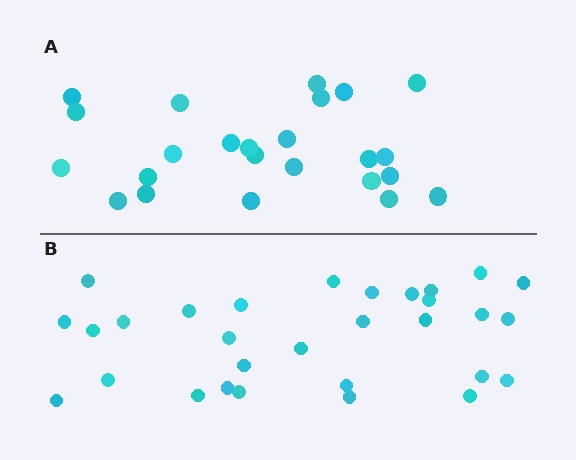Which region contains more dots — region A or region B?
Region B (the bottom region) has more dots.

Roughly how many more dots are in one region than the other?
Region B has about 6 more dots than region A.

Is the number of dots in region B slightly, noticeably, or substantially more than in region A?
Region B has noticeably more, but not dramatically so. The ratio is roughly 1.2 to 1.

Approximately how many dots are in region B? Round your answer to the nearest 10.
About 30 dots.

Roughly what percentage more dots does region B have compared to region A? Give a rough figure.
About 25% more.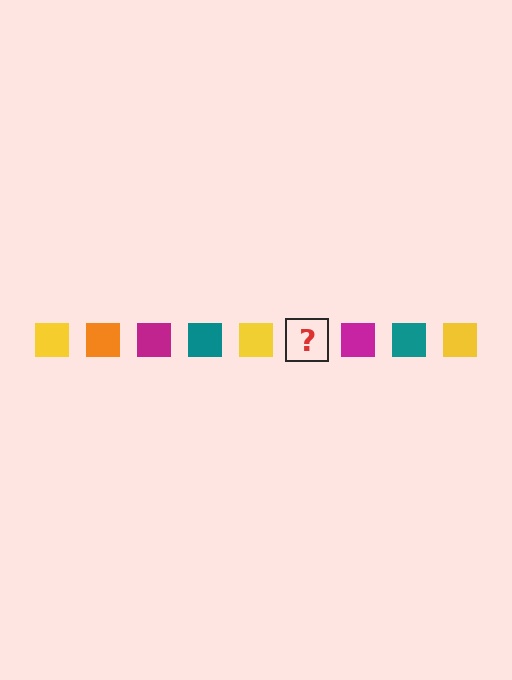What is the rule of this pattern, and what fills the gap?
The rule is that the pattern cycles through yellow, orange, magenta, teal squares. The gap should be filled with an orange square.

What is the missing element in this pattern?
The missing element is an orange square.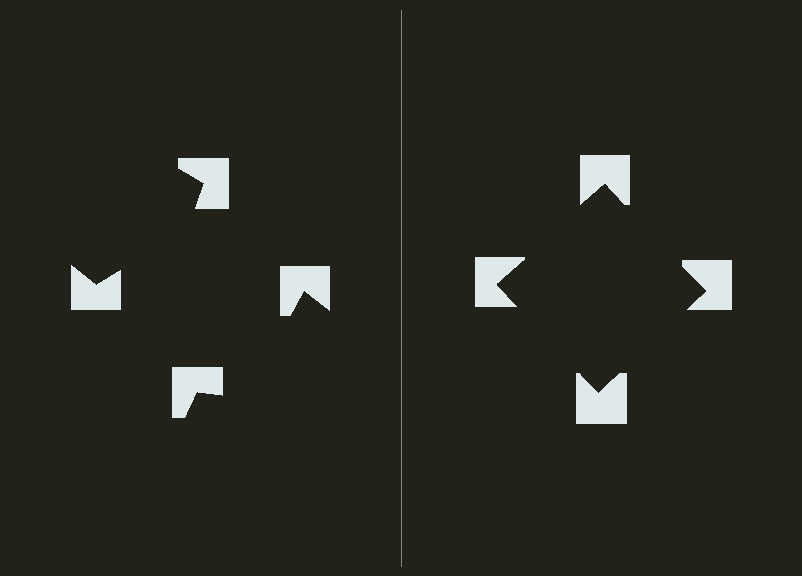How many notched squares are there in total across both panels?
8 — 4 on each side.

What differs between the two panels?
The notched squares are positioned identically on both sides; only the wedge orientations differ. On the right they align to a square; on the left they are misaligned.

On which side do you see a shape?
An illusory square appears on the right side. On the left side the wedge cuts are rotated, so no coherent shape forms.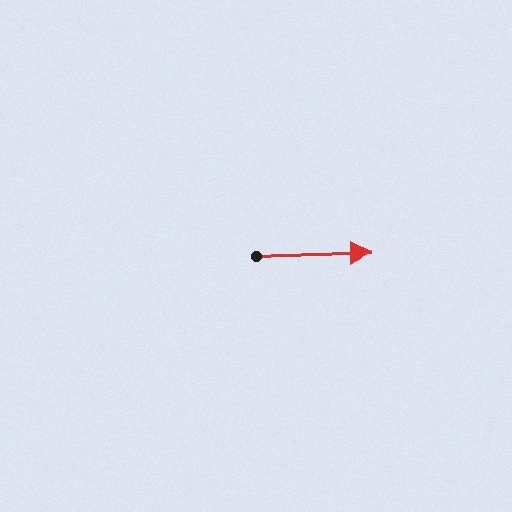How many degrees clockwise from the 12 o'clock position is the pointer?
Approximately 90 degrees.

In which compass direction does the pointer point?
East.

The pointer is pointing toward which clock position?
Roughly 3 o'clock.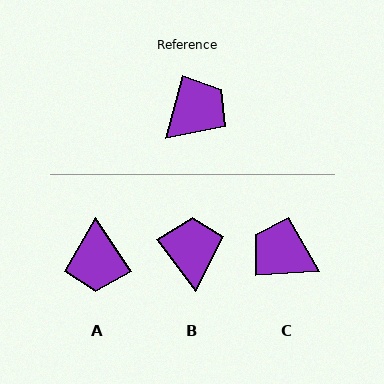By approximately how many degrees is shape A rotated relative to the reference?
Approximately 131 degrees clockwise.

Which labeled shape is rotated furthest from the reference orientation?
A, about 131 degrees away.